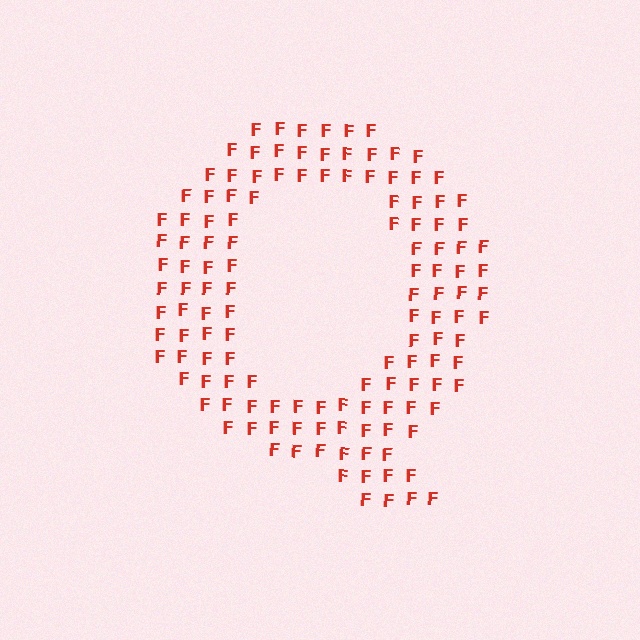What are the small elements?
The small elements are letter F's.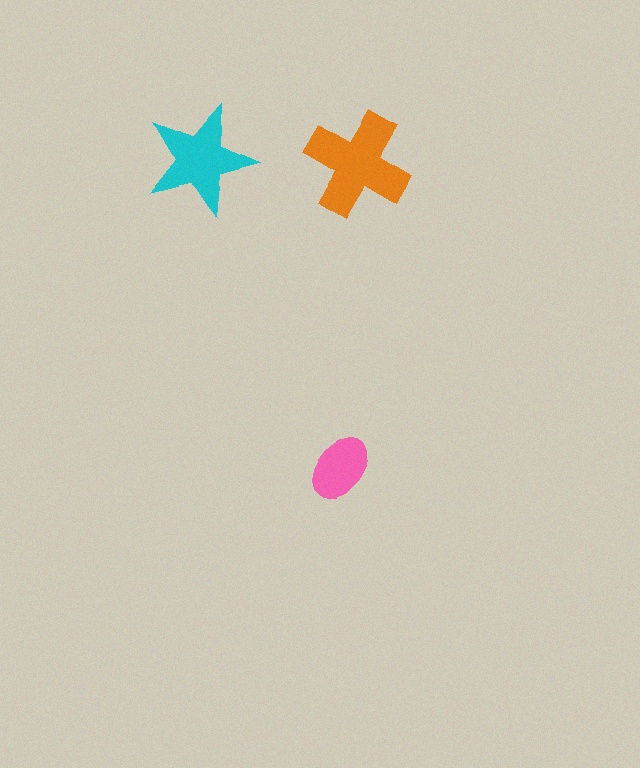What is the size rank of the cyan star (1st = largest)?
2nd.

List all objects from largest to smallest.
The orange cross, the cyan star, the pink ellipse.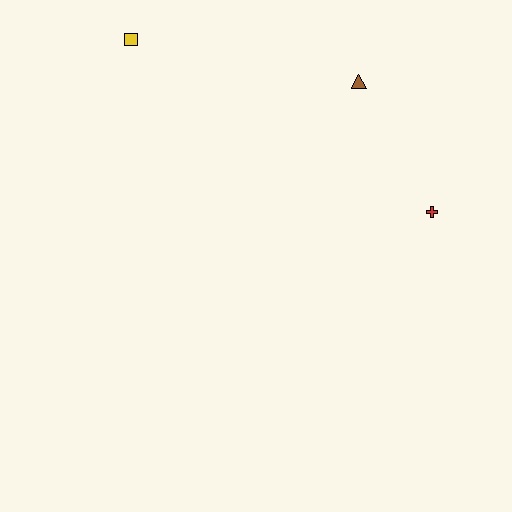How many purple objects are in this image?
There are no purple objects.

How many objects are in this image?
There are 3 objects.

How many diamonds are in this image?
There are no diamonds.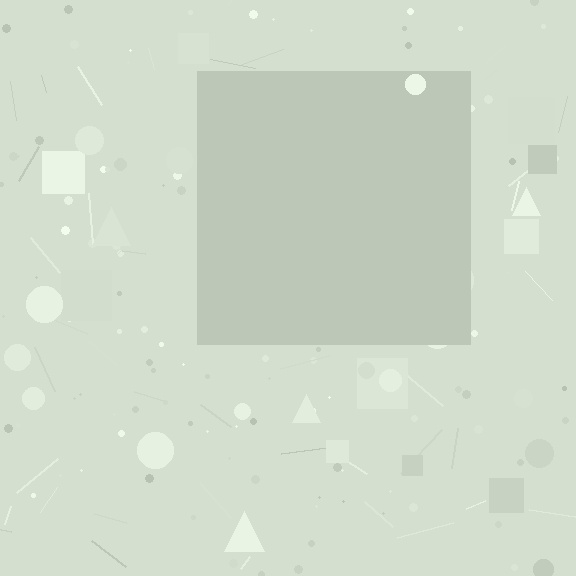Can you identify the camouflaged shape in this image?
The camouflaged shape is a square.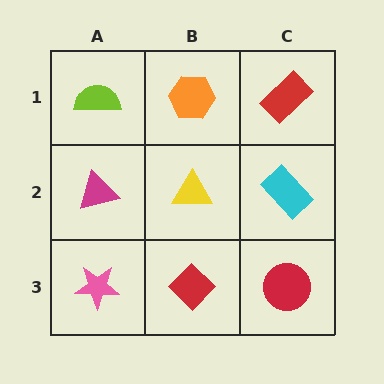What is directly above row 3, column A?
A magenta triangle.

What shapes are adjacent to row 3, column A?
A magenta triangle (row 2, column A), a red diamond (row 3, column B).